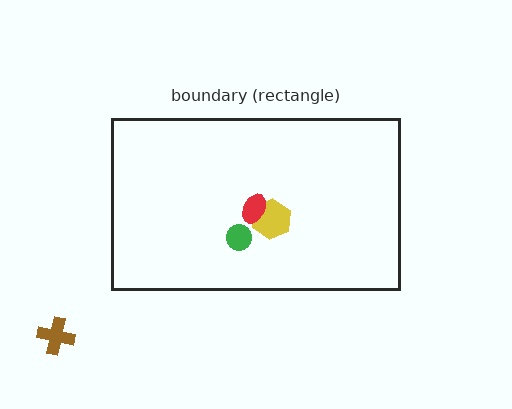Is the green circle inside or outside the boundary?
Inside.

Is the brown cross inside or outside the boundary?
Outside.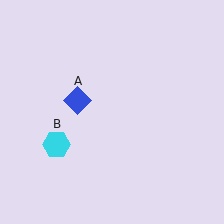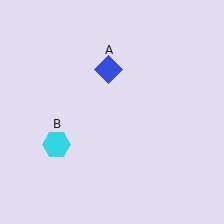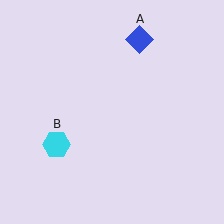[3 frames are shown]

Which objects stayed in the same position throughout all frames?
Cyan hexagon (object B) remained stationary.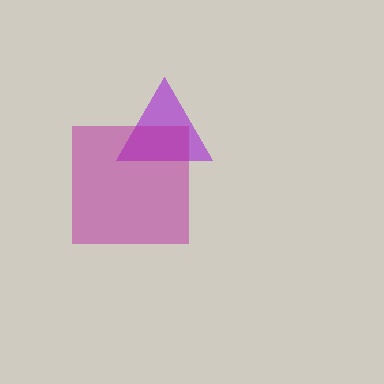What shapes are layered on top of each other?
The layered shapes are: a purple triangle, a magenta square.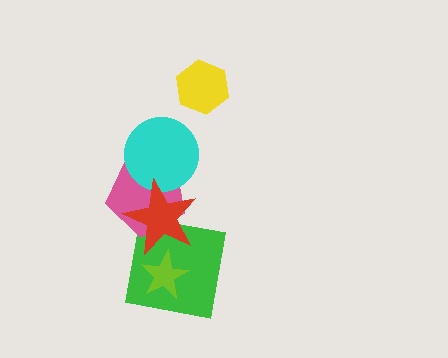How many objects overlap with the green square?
2 objects overlap with the green square.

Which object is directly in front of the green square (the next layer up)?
The lime star is directly in front of the green square.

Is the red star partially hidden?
No, no other shape covers it.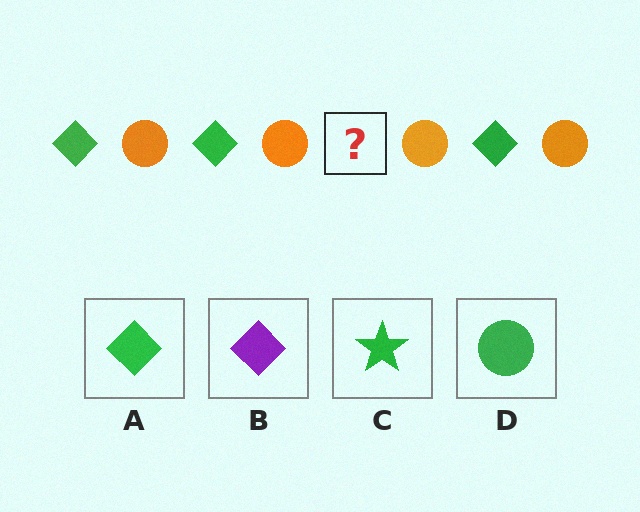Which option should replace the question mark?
Option A.